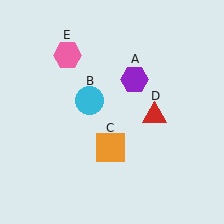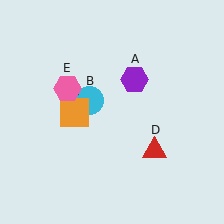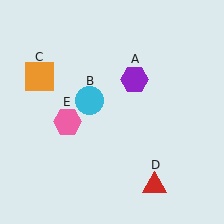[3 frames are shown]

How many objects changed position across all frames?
3 objects changed position: orange square (object C), red triangle (object D), pink hexagon (object E).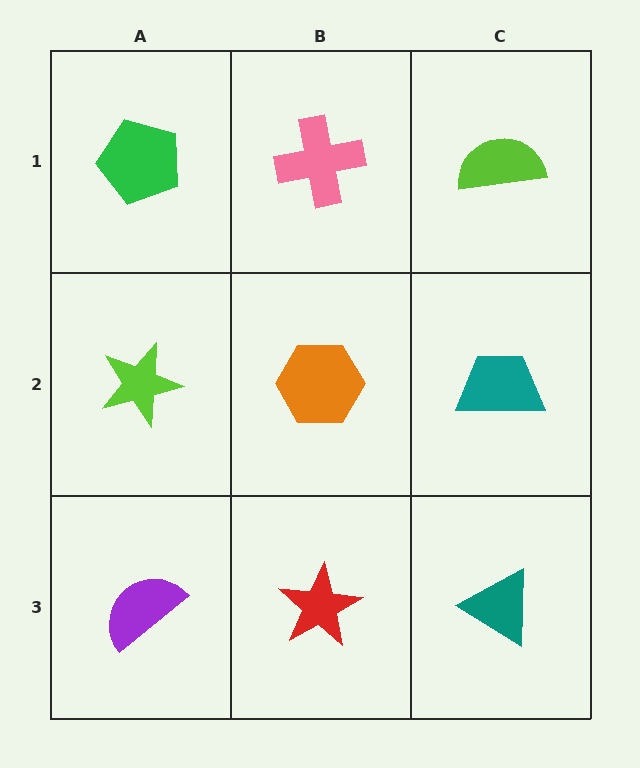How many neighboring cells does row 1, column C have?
2.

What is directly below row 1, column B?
An orange hexagon.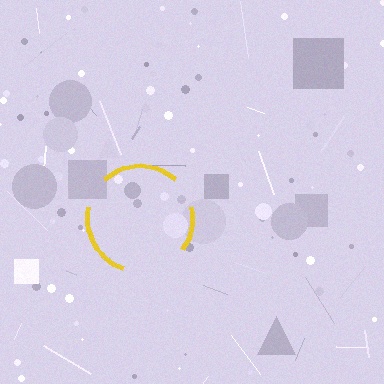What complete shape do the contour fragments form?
The contour fragments form a circle.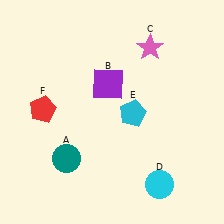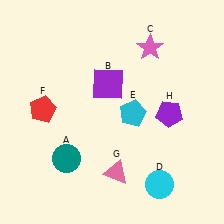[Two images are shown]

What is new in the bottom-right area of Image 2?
A purple pentagon (H) was added in the bottom-right area of Image 2.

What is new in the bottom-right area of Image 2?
A pink triangle (G) was added in the bottom-right area of Image 2.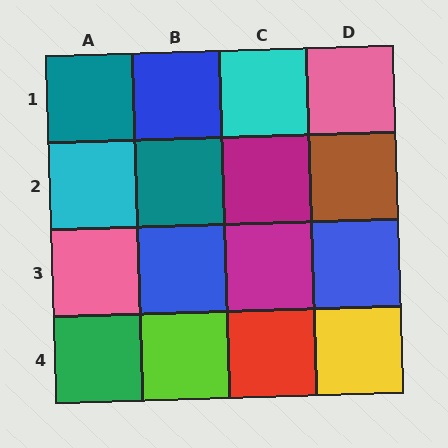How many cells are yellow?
1 cell is yellow.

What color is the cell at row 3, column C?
Magenta.